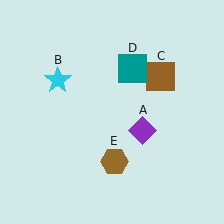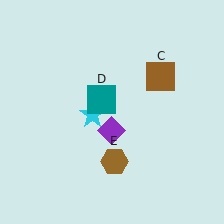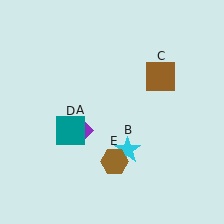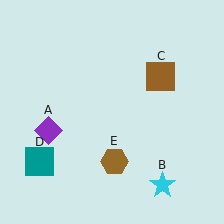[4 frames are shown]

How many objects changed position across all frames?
3 objects changed position: purple diamond (object A), cyan star (object B), teal square (object D).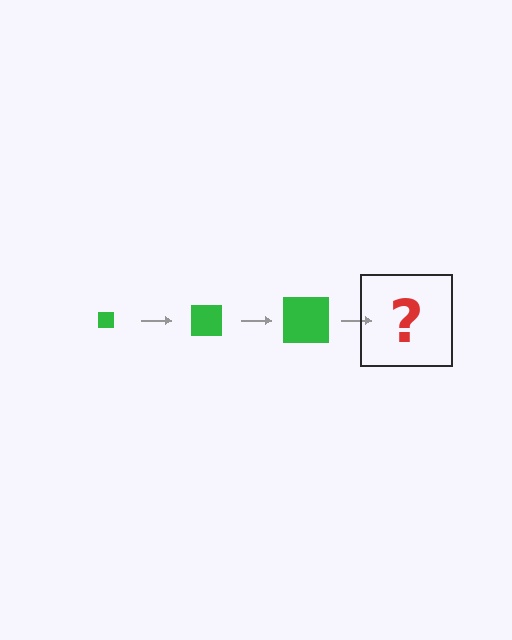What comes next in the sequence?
The next element should be a green square, larger than the previous one.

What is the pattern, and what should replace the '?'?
The pattern is that the square gets progressively larger each step. The '?' should be a green square, larger than the previous one.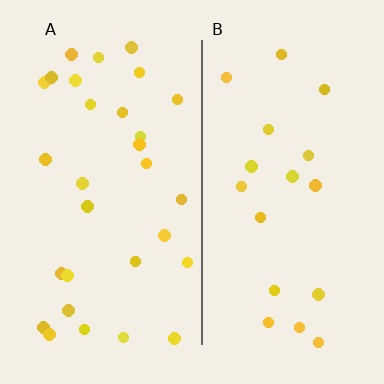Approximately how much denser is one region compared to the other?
Approximately 1.6× — region A over region B.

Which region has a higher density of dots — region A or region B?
A (the left).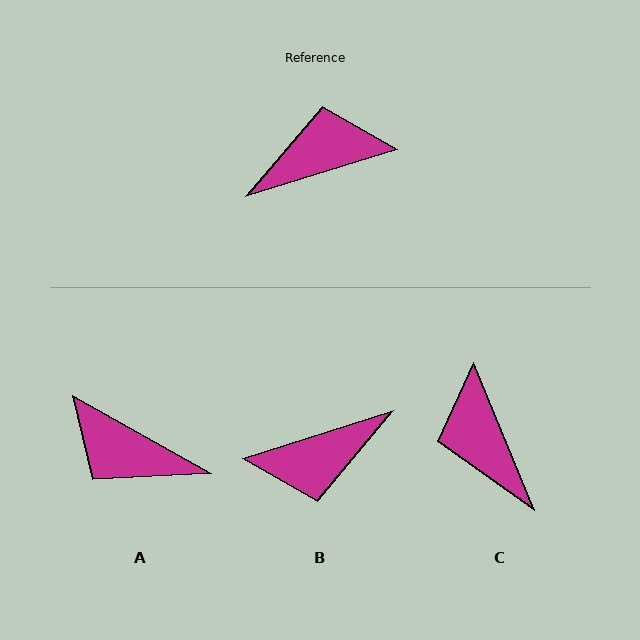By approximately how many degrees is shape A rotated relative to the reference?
Approximately 133 degrees counter-clockwise.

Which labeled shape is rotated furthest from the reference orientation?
B, about 180 degrees away.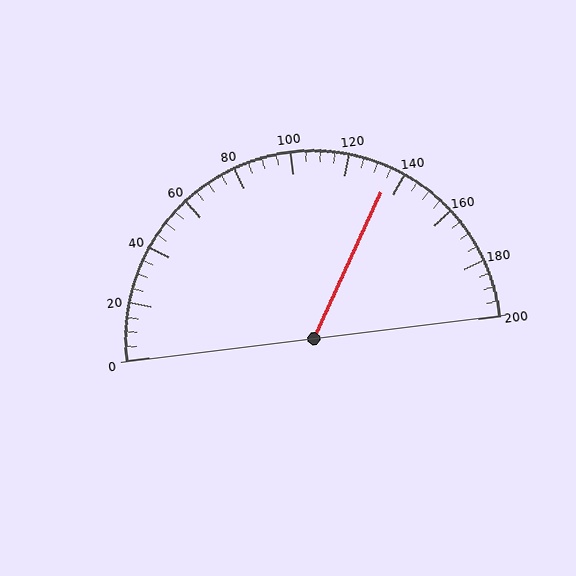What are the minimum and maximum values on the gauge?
The gauge ranges from 0 to 200.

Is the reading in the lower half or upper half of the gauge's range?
The reading is in the upper half of the range (0 to 200).